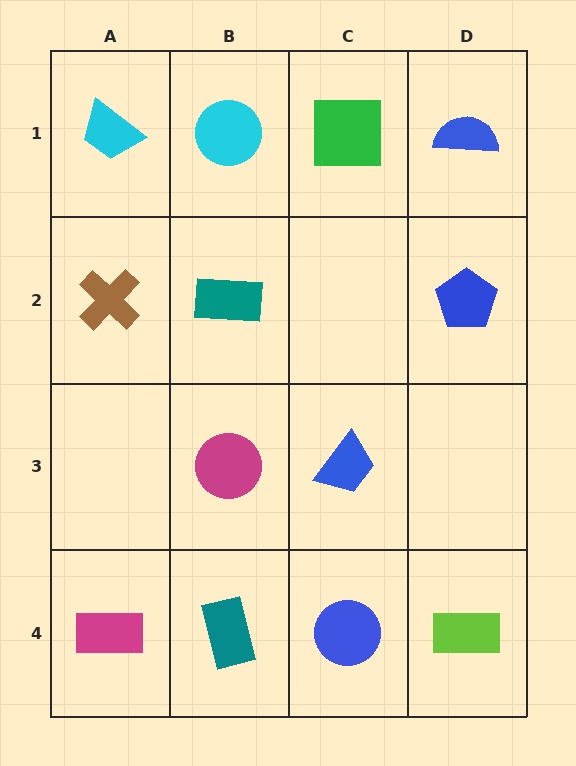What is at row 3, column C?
A blue trapezoid.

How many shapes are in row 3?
2 shapes.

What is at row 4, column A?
A magenta rectangle.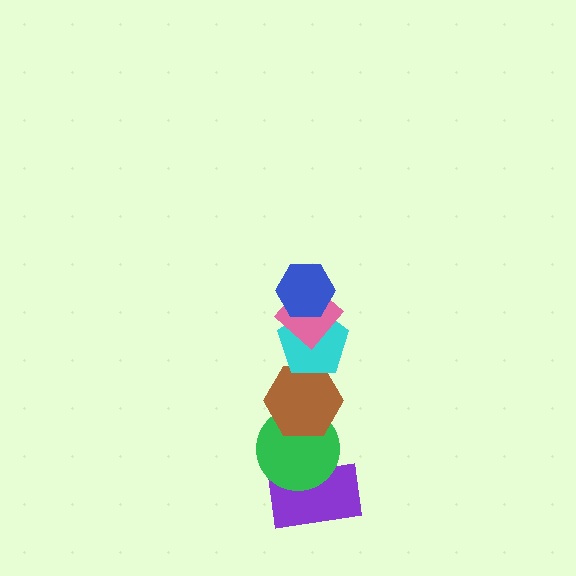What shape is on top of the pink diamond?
The blue hexagon is on top of the pink diamond.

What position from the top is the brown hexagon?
The brown hexagon is 4th from the top.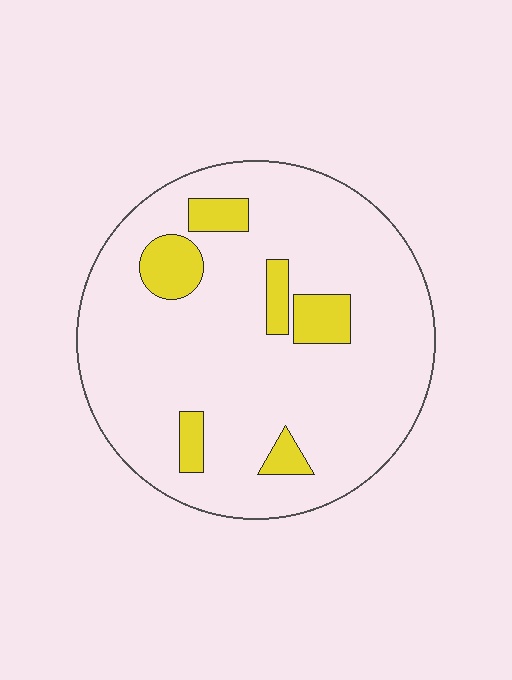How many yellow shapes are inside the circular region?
6.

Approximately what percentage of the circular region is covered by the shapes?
Approximately 15%.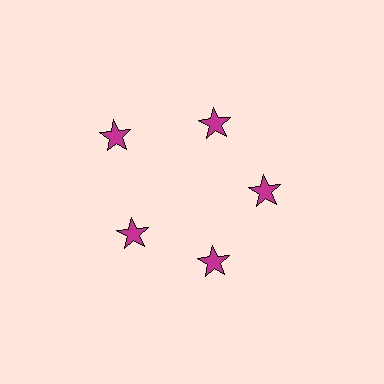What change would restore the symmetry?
The symmetry would be restored by moving it inward, back onto the ring so that all 5 stars sit at equal angles and equal distance from the center.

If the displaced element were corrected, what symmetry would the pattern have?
It would have 5-fold rotational symmetry — the pattern would map onto itself every 72 degrees.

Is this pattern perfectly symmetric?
No. The 5 magenta stars are arranged in a ring, but one element near the 10 o'clock position is pushed outward from the center, breaking the 5-fold rotational symmetry.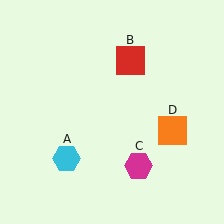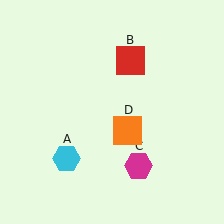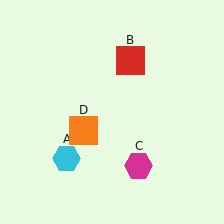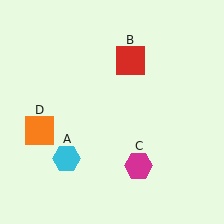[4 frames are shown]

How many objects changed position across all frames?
1 object changed position: orange square (object D).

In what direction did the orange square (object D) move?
The orange square (object D) moved left.